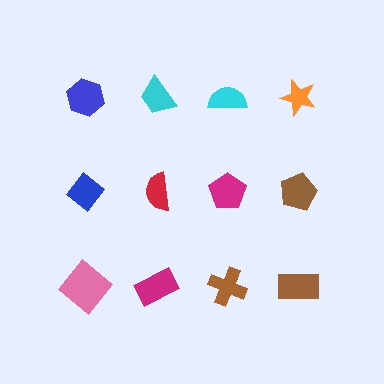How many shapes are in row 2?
4 shapes.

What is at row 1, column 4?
An orange star.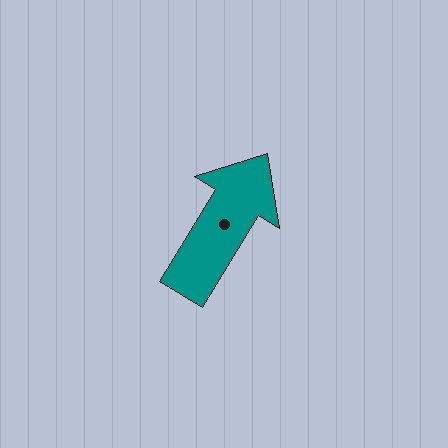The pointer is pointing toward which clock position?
Roughly 1 o'clock.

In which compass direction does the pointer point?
Northeast.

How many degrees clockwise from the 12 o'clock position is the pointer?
Approximately 31 degrees.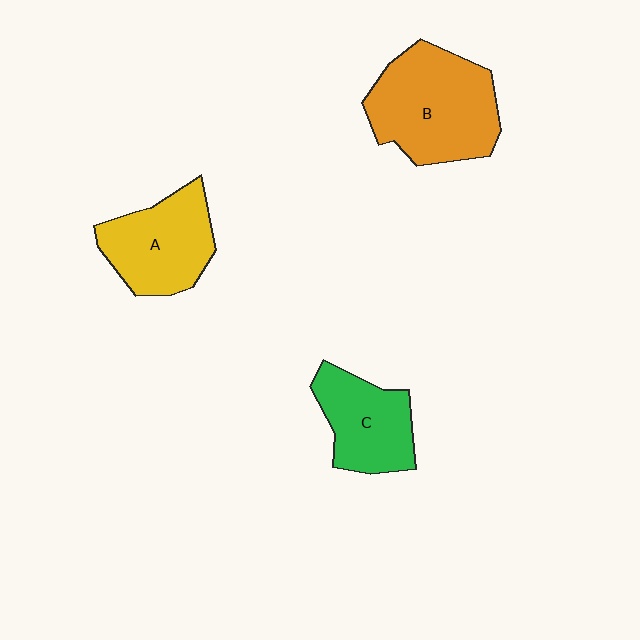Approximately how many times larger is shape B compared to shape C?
Approximately 1.6 times.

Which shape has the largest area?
Shape B (orange).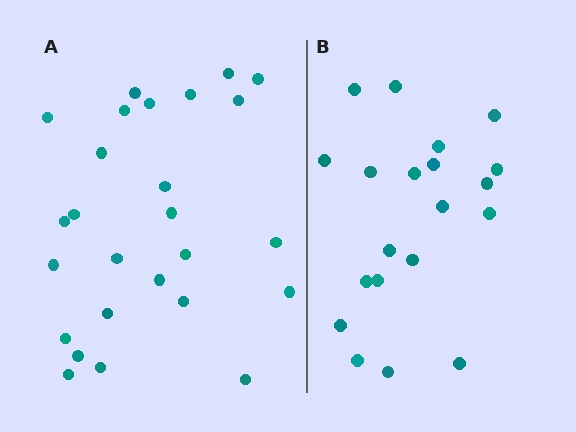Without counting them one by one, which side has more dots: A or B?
Region A (the left region) has more dots.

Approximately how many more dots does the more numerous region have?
Region A has about 6 more dots than region B.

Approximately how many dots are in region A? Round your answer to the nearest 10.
About 30 dots. (The exact count is 26, which rounds to 30.)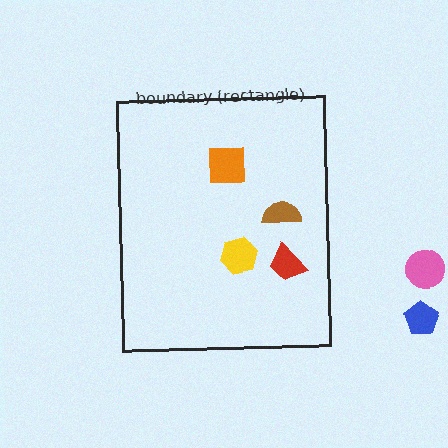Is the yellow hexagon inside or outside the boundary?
Inside.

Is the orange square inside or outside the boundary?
Inside.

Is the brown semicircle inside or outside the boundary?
Inside.